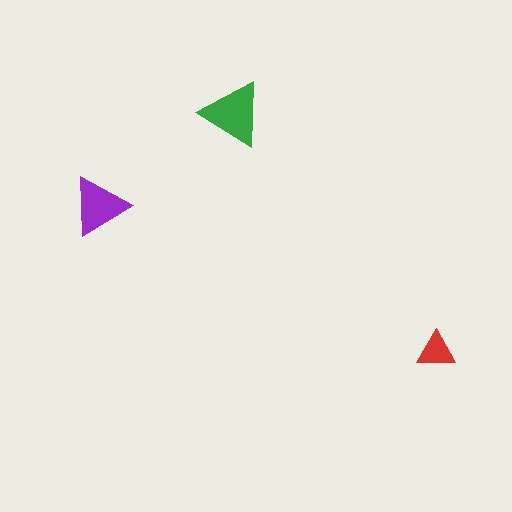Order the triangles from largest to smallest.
the green one, the purple one, the red one.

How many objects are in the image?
There are 3 objects in the image.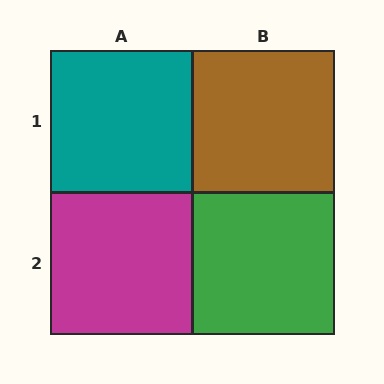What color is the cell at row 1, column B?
Brown.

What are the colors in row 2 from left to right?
Magenta, green.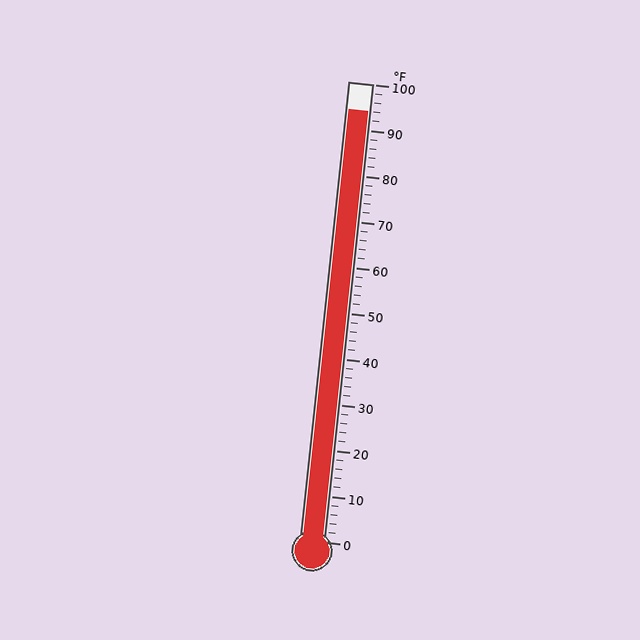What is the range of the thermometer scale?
The thermometer scale ranges from 0°F to 100°F.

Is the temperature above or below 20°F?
The temperature is above 20°F.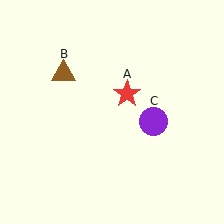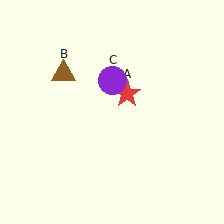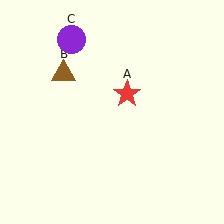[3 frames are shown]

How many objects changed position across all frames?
1 object changed position: purple circle (object C).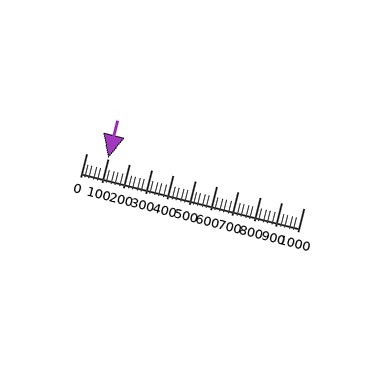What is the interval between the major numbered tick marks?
The major tick marks are spaced 100 units apart.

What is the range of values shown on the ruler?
The ruler shows values from 0 to 1000.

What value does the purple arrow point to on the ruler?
The purple arrow points to approximately 100.